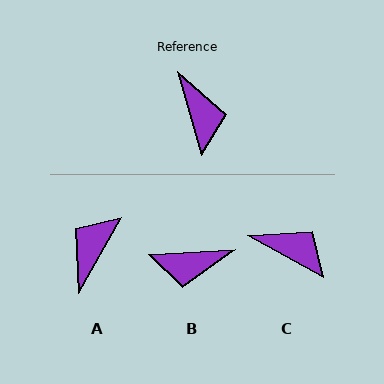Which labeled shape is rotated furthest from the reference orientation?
A, about 134 degrees away.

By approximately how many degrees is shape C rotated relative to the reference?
Approximately 45 degrees counter-clockwise.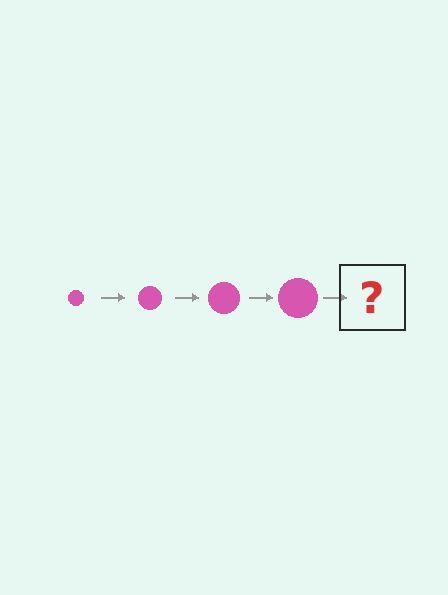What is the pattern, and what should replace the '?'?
The pattern is that the circle gets progressively larger each step. The '?' should be a pink circle, larger than the previous one.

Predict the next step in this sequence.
The next step is a pink circle, larger than the previous one.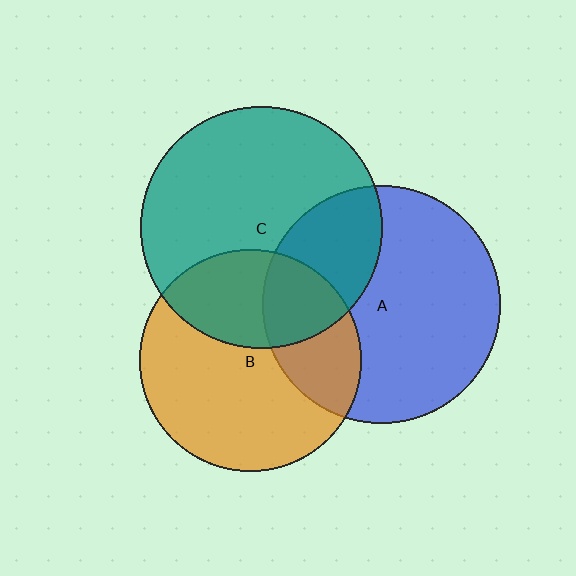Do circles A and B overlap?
Yes.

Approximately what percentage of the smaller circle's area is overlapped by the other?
Approximately 30%.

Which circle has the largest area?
Circle C (teal).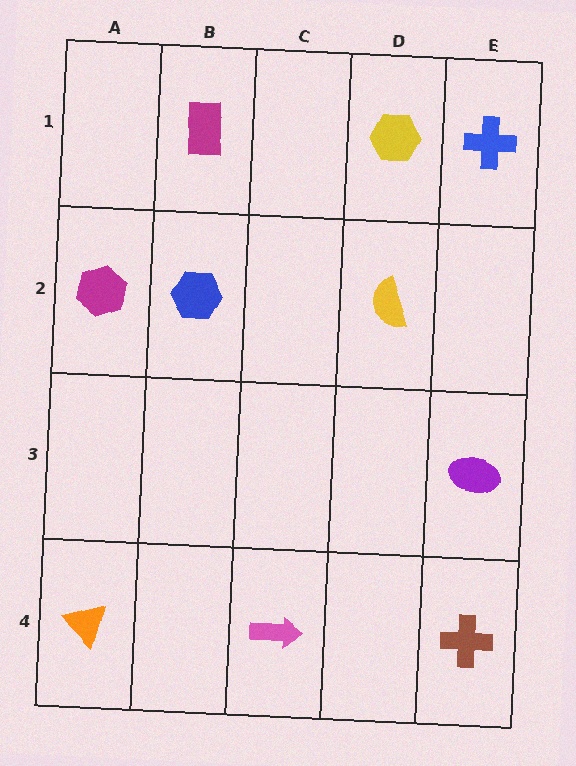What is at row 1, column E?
A blue cross.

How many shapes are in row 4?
3 shapes.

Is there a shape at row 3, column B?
No, that cell is empty.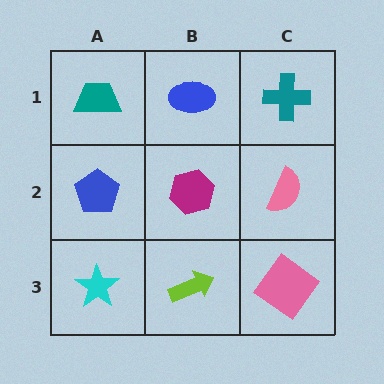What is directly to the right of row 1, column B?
A teal cross.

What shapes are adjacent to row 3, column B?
A magenta hexagon (row 2, column B), a cyan star (row 3, column A), a pink diamond (row 3, column C).